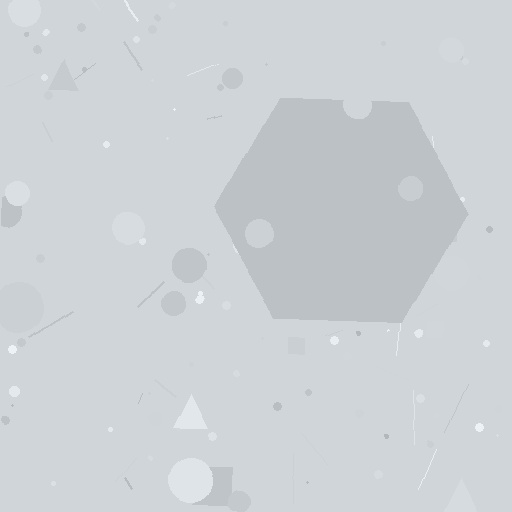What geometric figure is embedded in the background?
A hexagon is embedded in the background.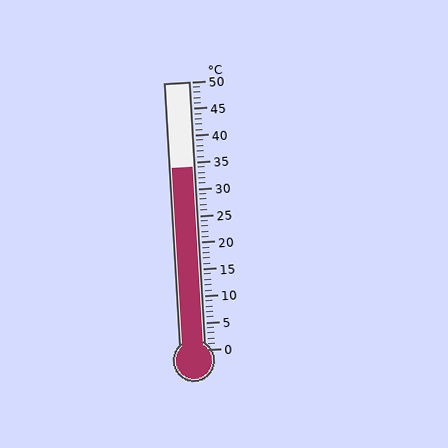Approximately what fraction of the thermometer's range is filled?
The thermometer is filled to approximately 70% of its range.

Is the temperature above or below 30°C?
The temperature is above 30°C.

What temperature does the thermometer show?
The thermometer shows approximately 34°C.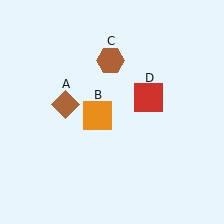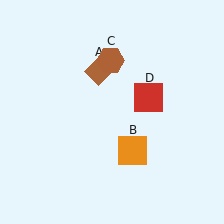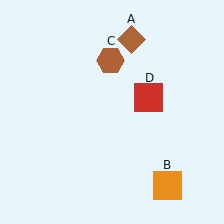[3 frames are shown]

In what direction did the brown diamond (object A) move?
The brown diamond (object A) moved up and to the right.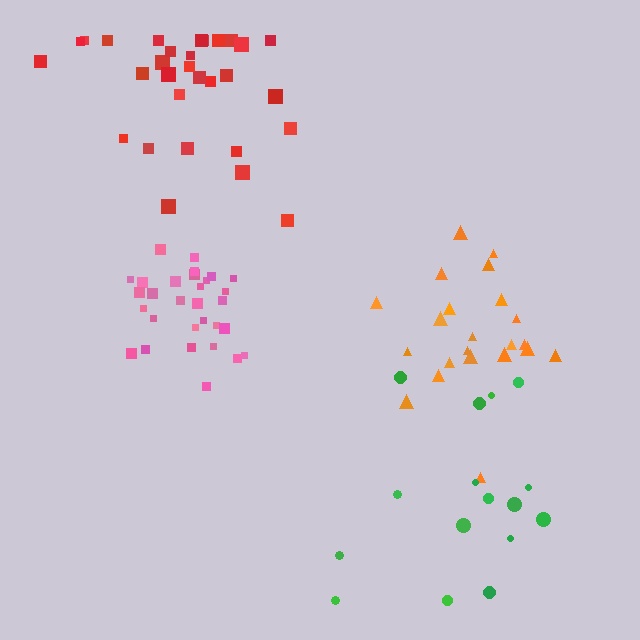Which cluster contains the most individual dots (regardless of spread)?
Pink (30).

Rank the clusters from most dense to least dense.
pink, orange, red, green.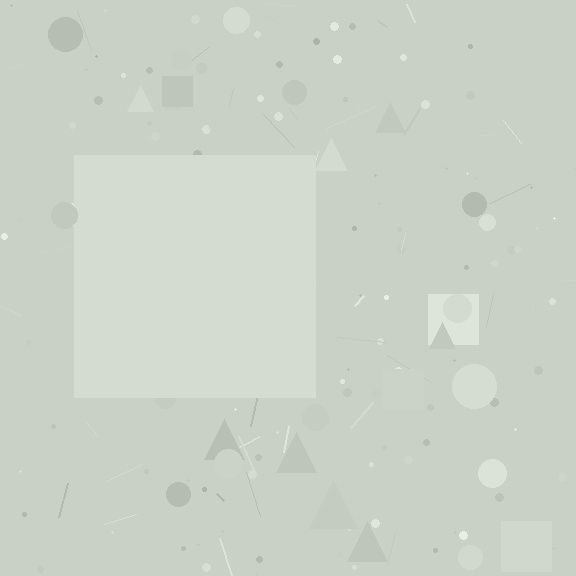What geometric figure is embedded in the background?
A square is embedded in the background.